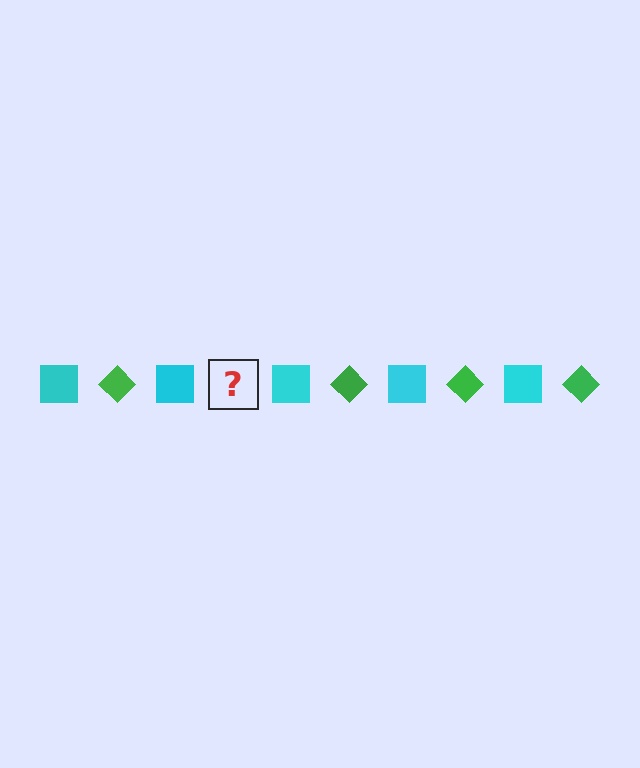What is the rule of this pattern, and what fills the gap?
The rule is that the pattern alternates between cyan square and green diamond. The gap should be filled with a green diamond.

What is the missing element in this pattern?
The missing element is a green diamond.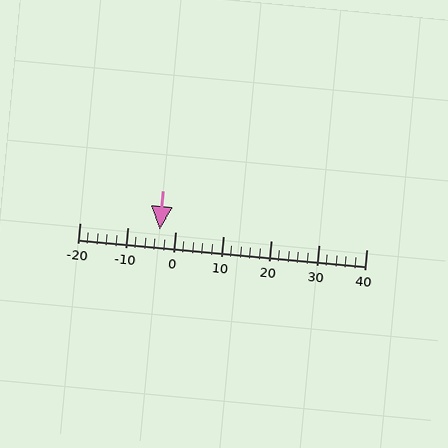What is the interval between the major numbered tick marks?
The major tick marks are spaced 10 units apart.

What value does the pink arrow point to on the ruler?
The pink arrow points to approximately -3.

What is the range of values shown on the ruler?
The ruler shows values from -20 to 40.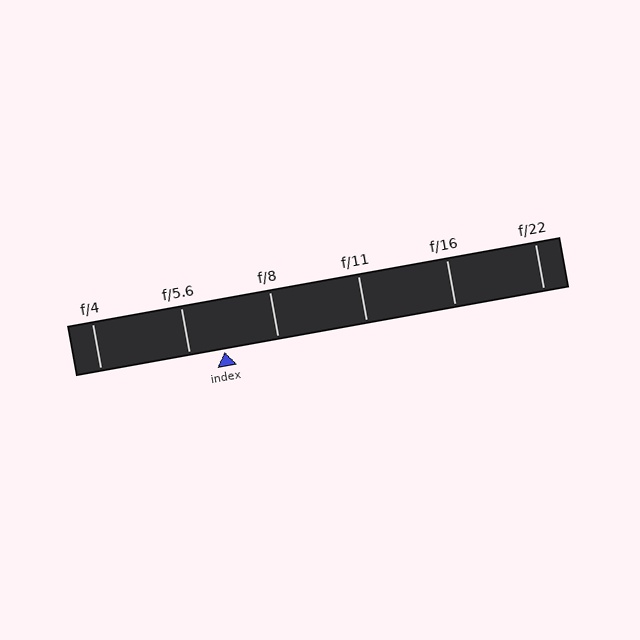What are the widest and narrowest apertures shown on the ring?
The widest aperture shown is f/4 and the narrowest is f/22.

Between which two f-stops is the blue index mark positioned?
The index mark is between f/5.6 and f/8.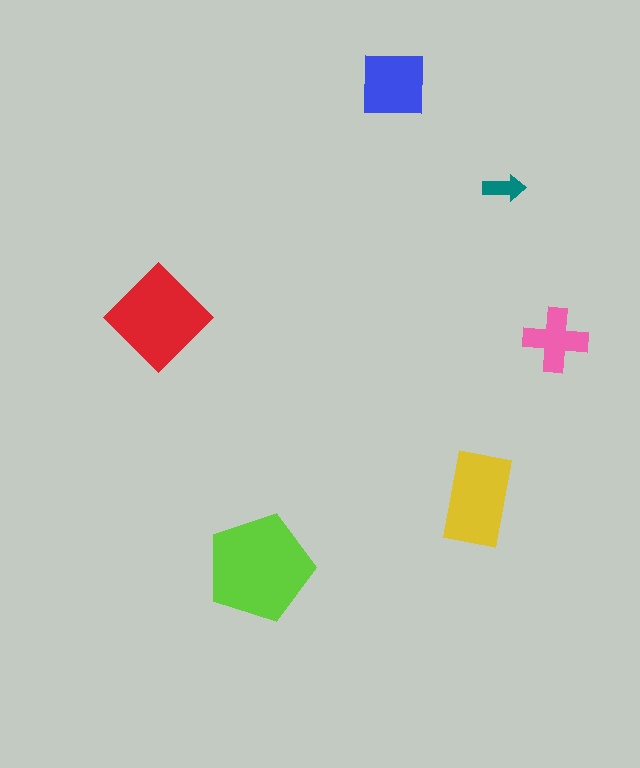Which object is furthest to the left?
The red diamond is leftmost.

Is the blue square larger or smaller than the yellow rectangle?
Smaller.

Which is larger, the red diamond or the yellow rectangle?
The red diamond.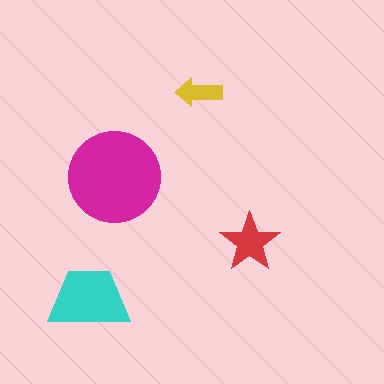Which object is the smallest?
The yellow arrow.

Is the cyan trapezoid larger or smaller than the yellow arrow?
Larger.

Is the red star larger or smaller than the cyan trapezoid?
Smaller.